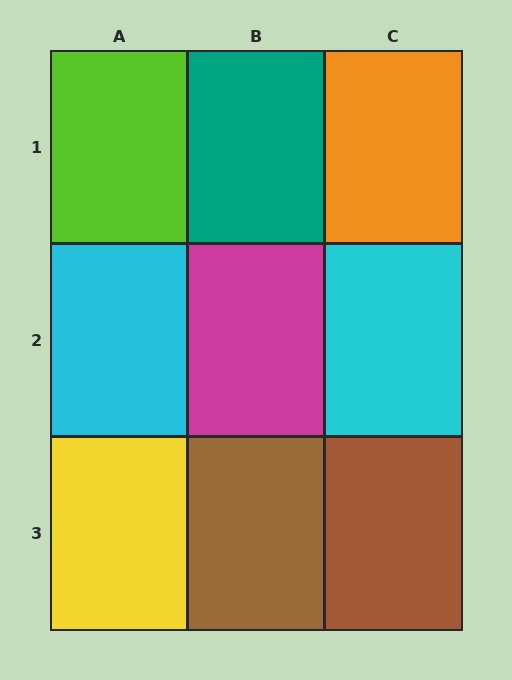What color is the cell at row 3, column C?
Brown.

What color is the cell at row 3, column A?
Yellow.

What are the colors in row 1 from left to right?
Lime, teal, orange.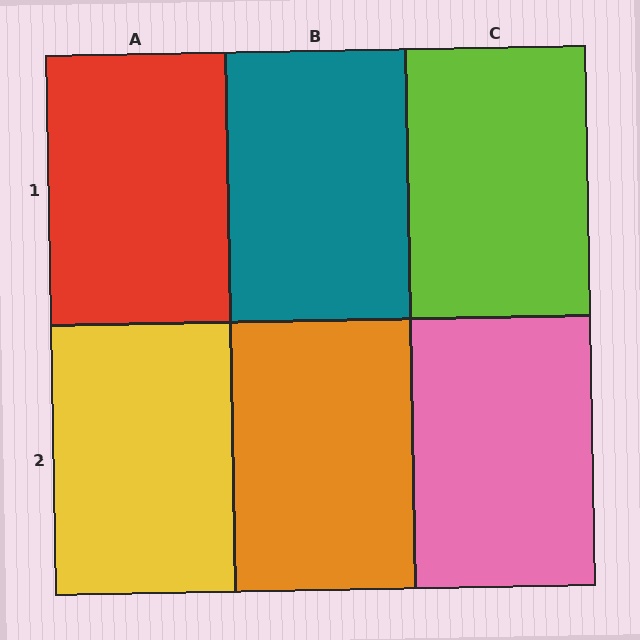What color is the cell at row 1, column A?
Red.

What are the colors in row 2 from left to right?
Yellow, orange, pink.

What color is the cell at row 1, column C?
Lime.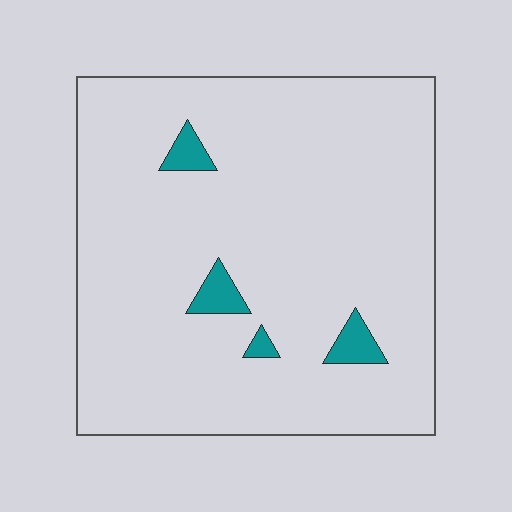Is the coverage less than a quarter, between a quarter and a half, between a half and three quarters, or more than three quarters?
Less than a quarter.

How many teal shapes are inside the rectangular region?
4.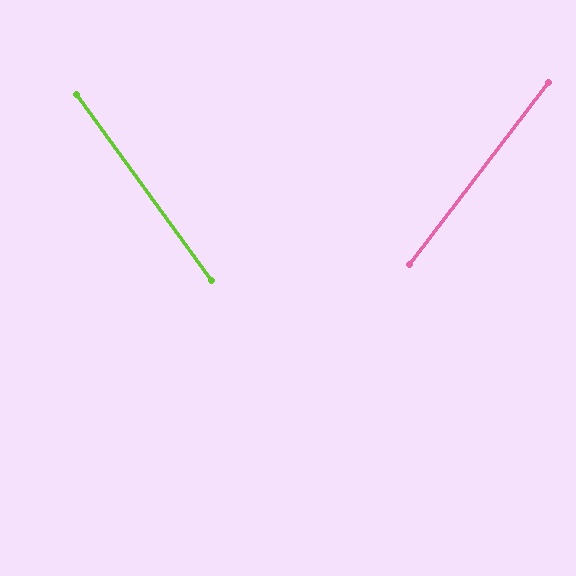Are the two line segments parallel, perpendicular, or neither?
Neither parallel nor perpendicular — they differ by about 73°.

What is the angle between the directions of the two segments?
Approximately 73 degrees.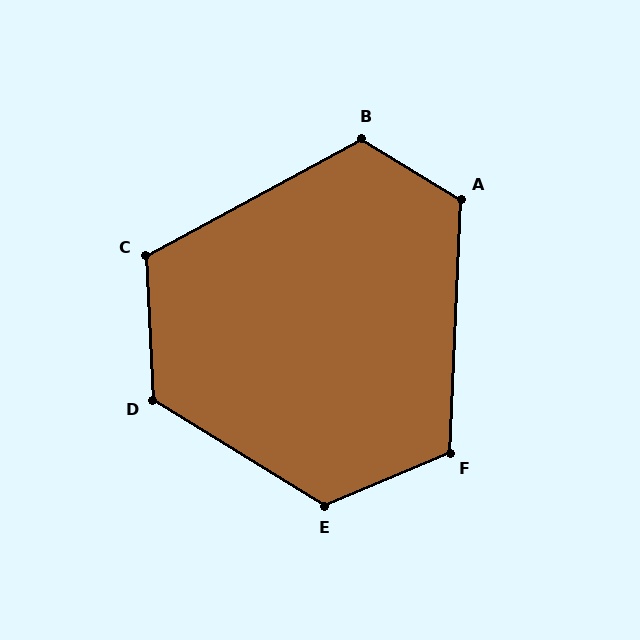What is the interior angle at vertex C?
Approximately 116 degrees (obtuse).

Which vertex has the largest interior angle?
E, at approximately 126 degrees.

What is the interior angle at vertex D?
Approximately 124 degrees (obtuse).